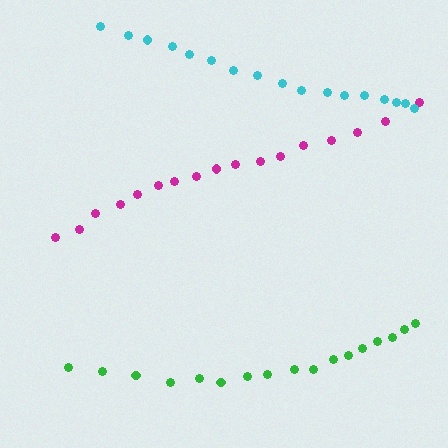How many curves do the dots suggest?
There are 3 distinct paths.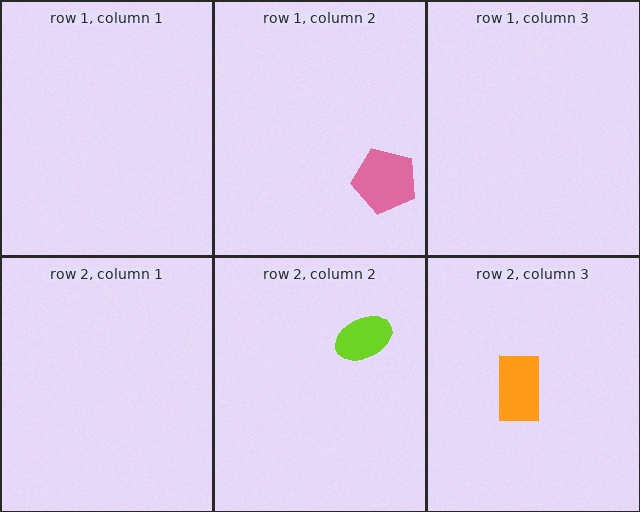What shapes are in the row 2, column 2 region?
The lime ellipse.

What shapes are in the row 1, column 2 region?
The pink pentagon.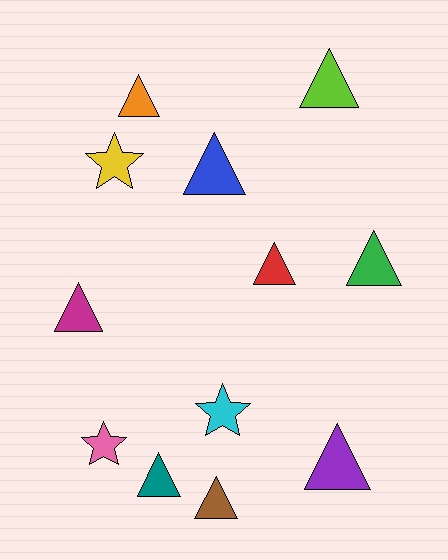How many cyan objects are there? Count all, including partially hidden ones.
There is 1 cyan object.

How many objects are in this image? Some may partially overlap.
There are 12 objects.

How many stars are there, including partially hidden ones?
There are 3 stars.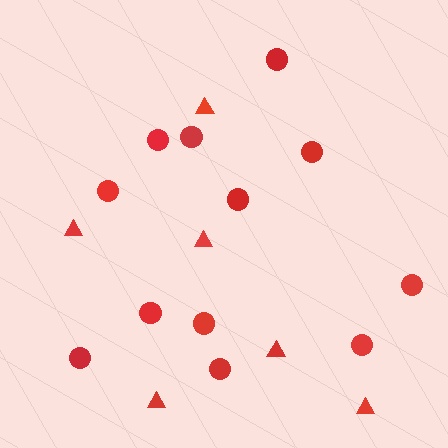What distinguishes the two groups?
There are 2 groups: one group of circles (12) and one group of triangles (6).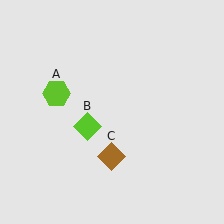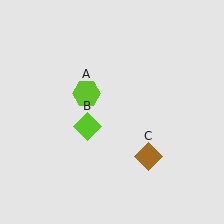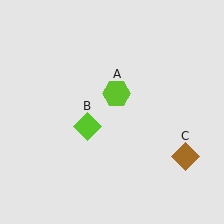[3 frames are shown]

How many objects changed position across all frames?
2 objects changed position: lime hexagon (object A), brown diamond (object C).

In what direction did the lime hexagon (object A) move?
The lime hexagon (object A) moved right.